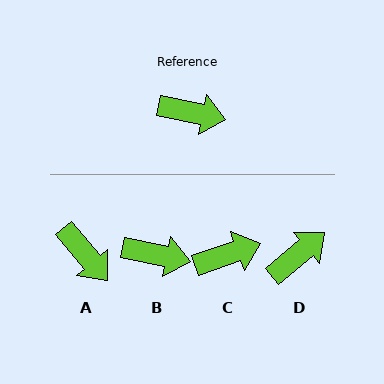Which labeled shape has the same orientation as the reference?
B.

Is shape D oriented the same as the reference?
No, it is off by about 51 degrees.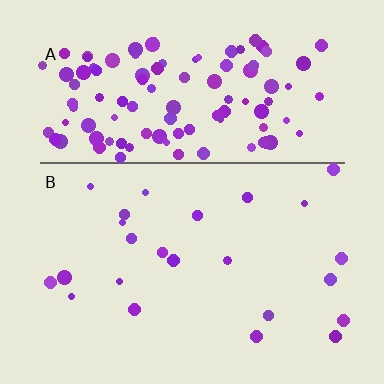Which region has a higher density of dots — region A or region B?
A (the top).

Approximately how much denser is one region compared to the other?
Approximately 5.0× — region A over region B.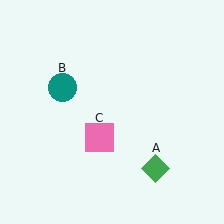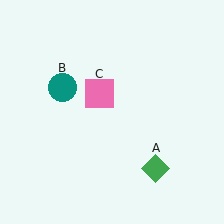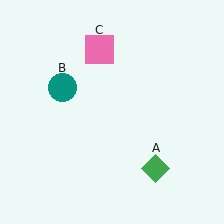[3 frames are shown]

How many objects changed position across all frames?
1 object changed position: pink square (object C).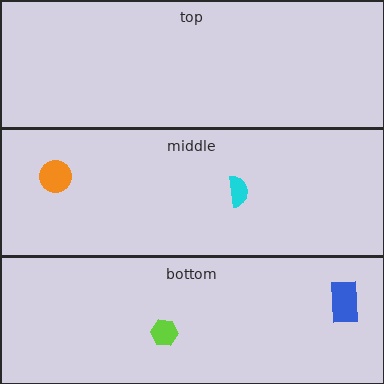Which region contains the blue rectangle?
The bottom region.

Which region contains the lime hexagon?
The bottom region.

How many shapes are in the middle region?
2.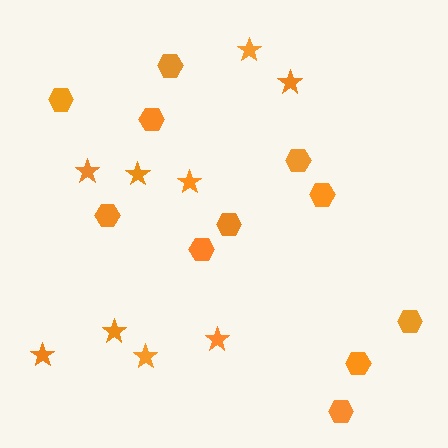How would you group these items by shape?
There are 2 groups: one group of stars (9) and one group of hexagons (11).